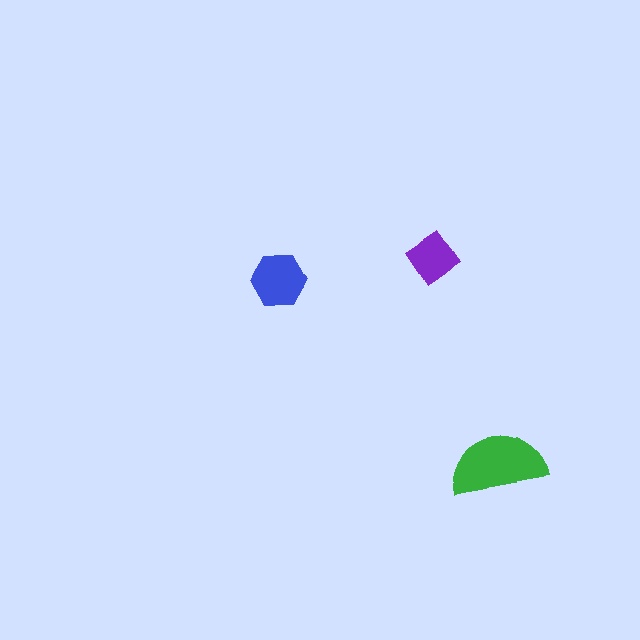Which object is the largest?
The green semicircle.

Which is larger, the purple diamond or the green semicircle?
The green semicircle.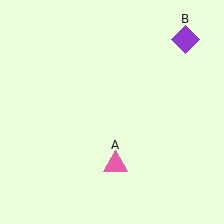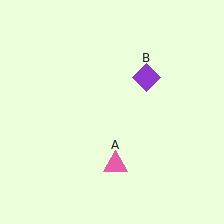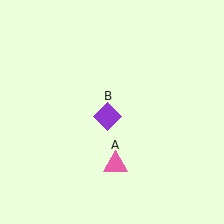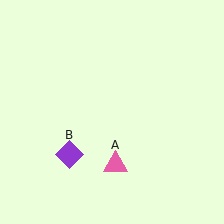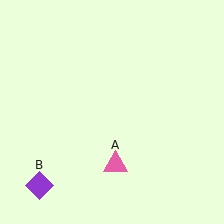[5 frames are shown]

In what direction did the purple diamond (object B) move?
The purple diamond (object B) moved down and to the left.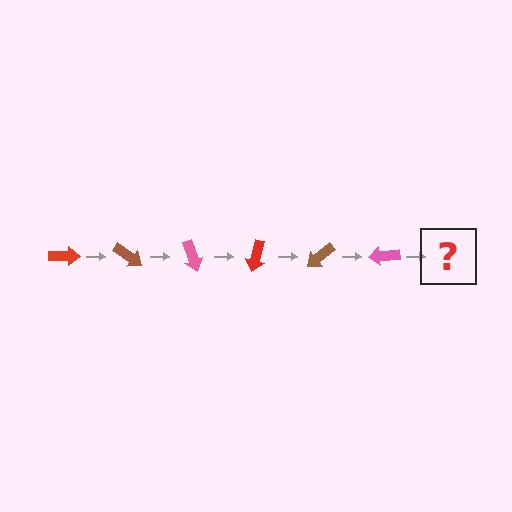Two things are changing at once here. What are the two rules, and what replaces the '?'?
The two rules are that it rotates 35 degrees each step and the color cycles through red, brown, and pink. The '?' should be a red arrow, rotated 210 degrees from the start.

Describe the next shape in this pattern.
It should be a red arrow, rotated 210 degrees from the start.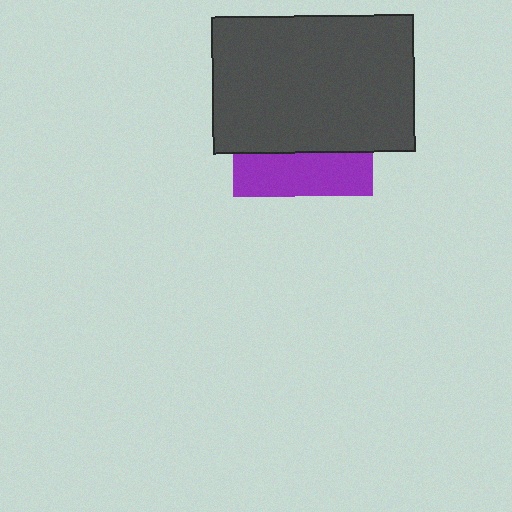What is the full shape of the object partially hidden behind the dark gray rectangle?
The partially hidden object is a purple square.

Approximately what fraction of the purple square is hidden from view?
Roughly 69% of the purple square is hidden behind the dark gray rectangle.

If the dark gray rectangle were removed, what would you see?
You would see the complete purple square.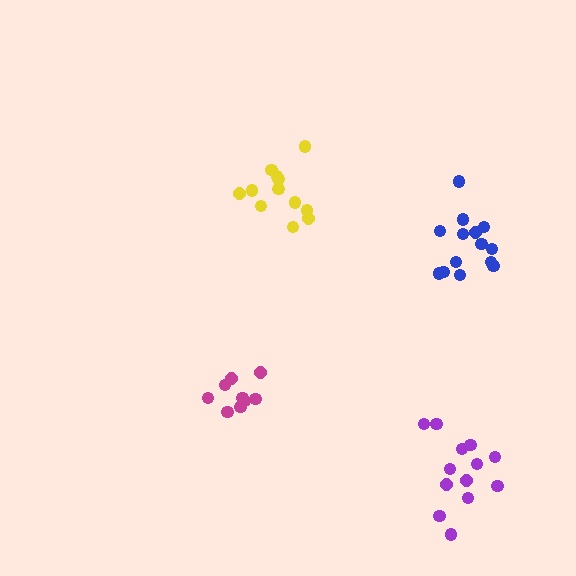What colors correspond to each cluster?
The clusters are colored: yellow, magenta, purple, blue.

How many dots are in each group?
Group 1: 12 dots, Group 2: 9 dots, Group 3: 13 dots, Group 4: 14 dots (48 total).